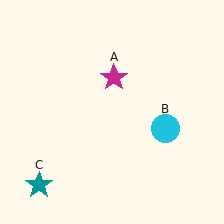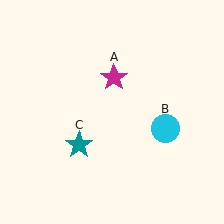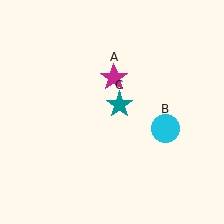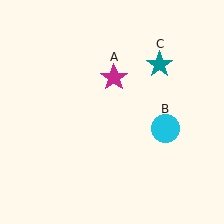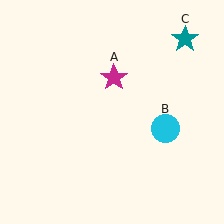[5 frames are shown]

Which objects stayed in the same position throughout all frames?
Magenta star (object A) and cyan circle (object B) remained stationary.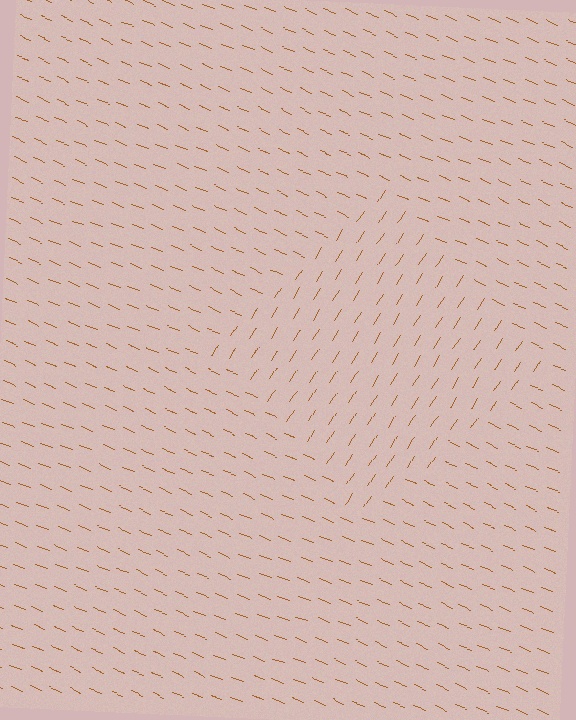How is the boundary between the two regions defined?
The boundary is defined purely by a change in line orientation (approximately 79 degrees difference). All lines are the same color and thickness.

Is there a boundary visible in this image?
Yes, there is a texture boundary formed by a change in line orientation.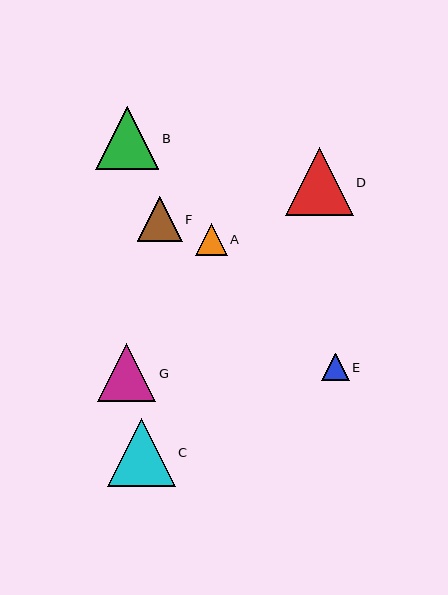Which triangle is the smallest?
Triangle E is the smallest with a size of approximately 27 pixels.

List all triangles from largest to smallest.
From largest to smallest: D, C, B, G, F, A, E.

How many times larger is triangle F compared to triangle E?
Triangle F is approximately 1.7 times the size of triangle E.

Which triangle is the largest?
Triangle D is the largest with a size of approximately 68 pixels.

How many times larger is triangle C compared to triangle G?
Triangle C is approximately 1.2 times the size of triangle G.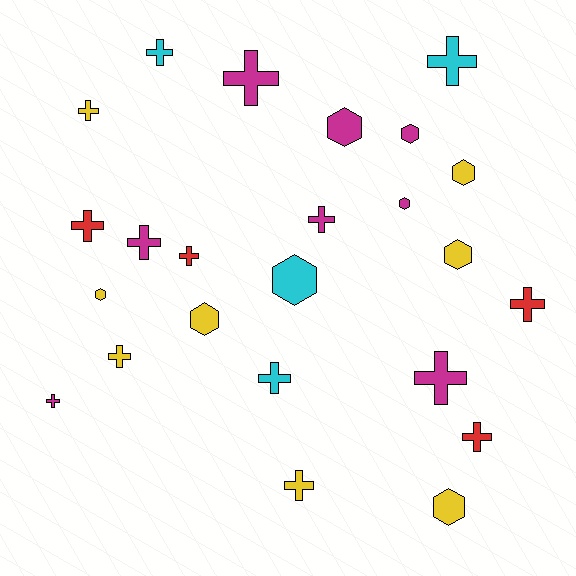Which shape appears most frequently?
Cross, with 15 objects.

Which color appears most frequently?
Magenta, with 8 objects.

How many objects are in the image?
There are 24 objects.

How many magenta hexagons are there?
There are 3 magenta hexagons.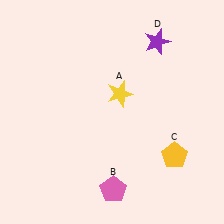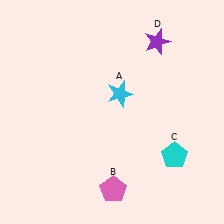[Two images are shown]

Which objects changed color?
A changed from yellow to cyan. C changed from yellow to cyan.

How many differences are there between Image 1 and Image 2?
There are 2 differences between the two images.